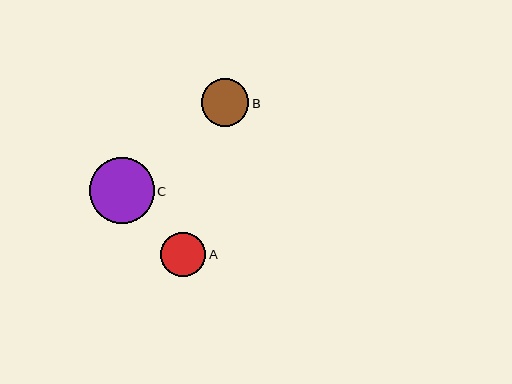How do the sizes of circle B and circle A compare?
Circle B and circle A are approximately the same size.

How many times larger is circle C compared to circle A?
Circle C is approximately 1.5 times the size of circle A.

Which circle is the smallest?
Circle A is the smallest with a size of approximately 45 pixels.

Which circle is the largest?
Circle C is the largest with a size of approximately 65 pixels.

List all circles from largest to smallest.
From largest to smallest: C, B, A.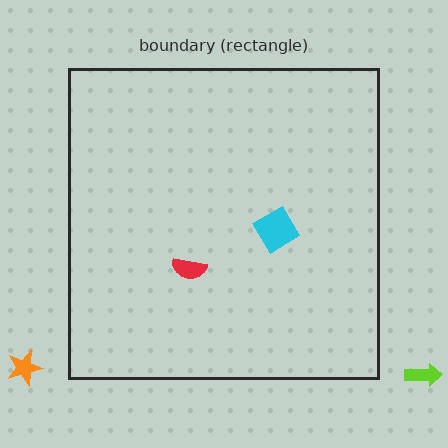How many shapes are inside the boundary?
2 inside, 2 outside.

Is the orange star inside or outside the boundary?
Outside.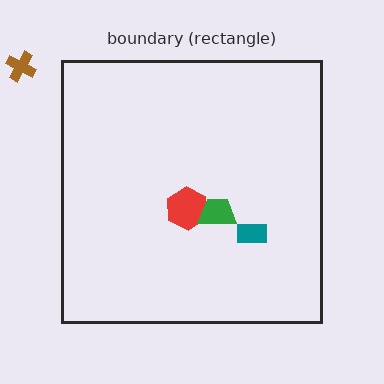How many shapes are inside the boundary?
3 inside, 1 outside.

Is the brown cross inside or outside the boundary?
Outside.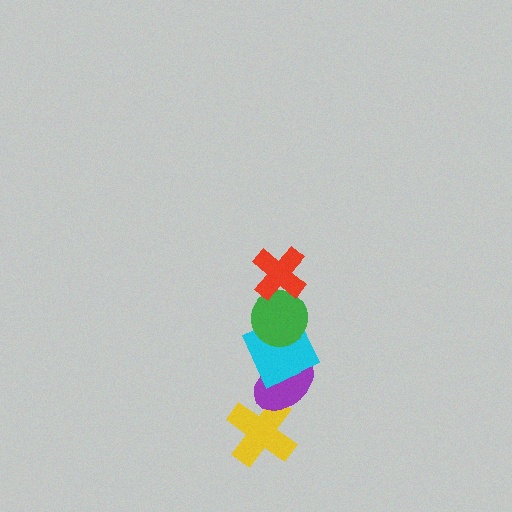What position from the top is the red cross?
The red cross is 1st from the top.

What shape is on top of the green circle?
The red cross is on top of the green circle.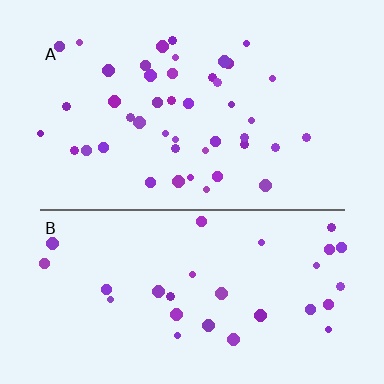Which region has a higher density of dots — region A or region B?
A (the top).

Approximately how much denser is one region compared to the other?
Approximately 1.5× — region A over region B.